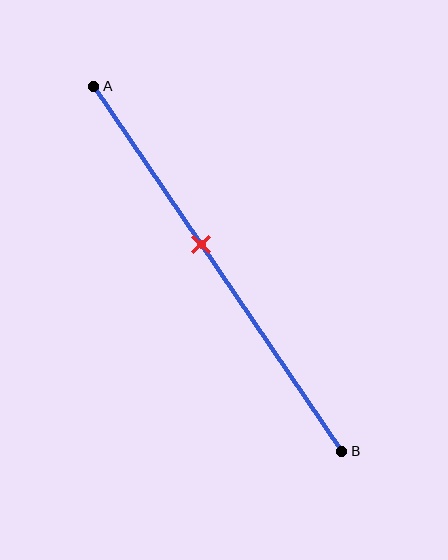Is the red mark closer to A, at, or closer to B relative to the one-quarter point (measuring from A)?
The red mark is closer to point B than the one-quarter point of segment AB.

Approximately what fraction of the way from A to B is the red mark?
The red mark is approximately 45% of the way from A to B.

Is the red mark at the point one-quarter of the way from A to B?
No, the mark is at about 45% from A, not at the 25% one-quarter point.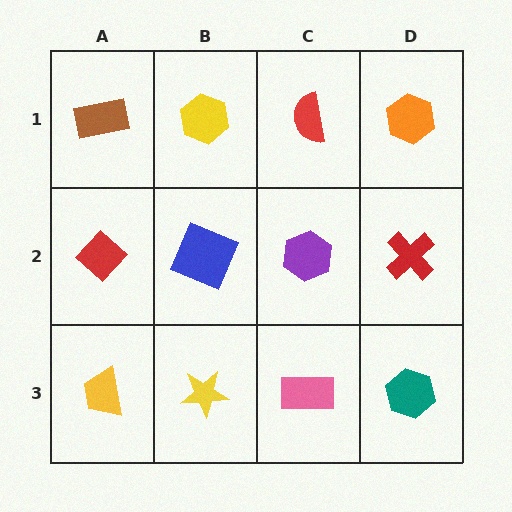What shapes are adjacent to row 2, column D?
An orange hexagon (row 1, column D), a teal hexagon (row 3, column D), a purple hexagon (row 2, column C).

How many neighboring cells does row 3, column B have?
3.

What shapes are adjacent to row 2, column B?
A yellow hexagon (row 1, column B), a yellow star (row 3, column B), a red diamond (row 2, column A), a purple hexagon (row 2, column C).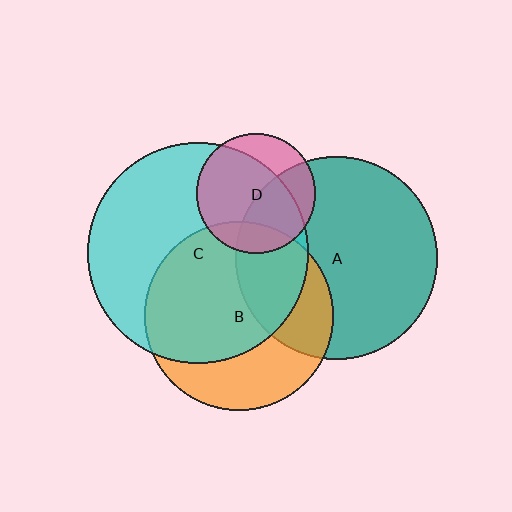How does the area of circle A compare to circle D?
Approximately 2.9 times.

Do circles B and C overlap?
Yes.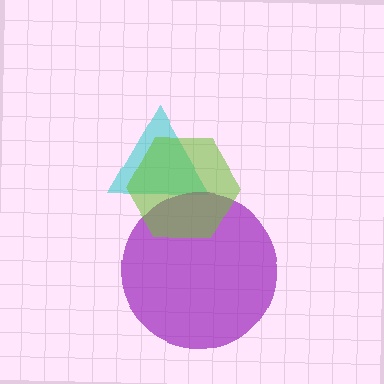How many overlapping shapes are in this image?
There are 3 overlapping shapes in the image.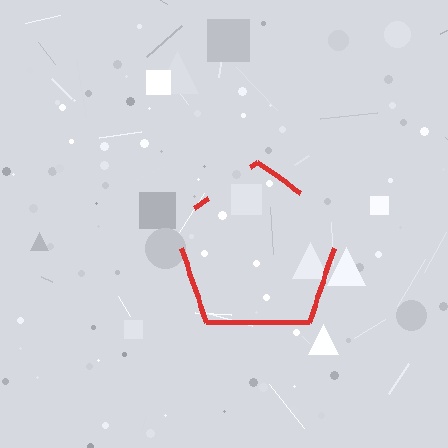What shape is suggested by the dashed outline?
The dashed outline suggests a pentagon.